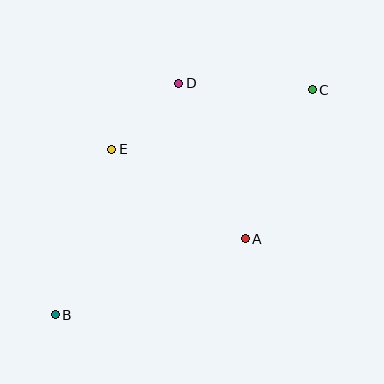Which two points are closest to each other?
Points D and E are closest to each other.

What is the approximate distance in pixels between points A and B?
The distance between A and B is approximately 205 pixels.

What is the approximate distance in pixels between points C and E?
The distance between C and E is approximately 209 pixels.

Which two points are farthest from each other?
Points B and C are farthest from each other.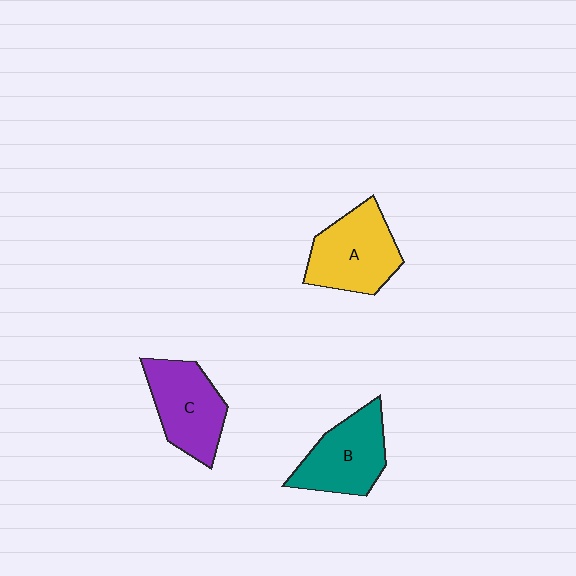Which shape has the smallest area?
Shape C (purple).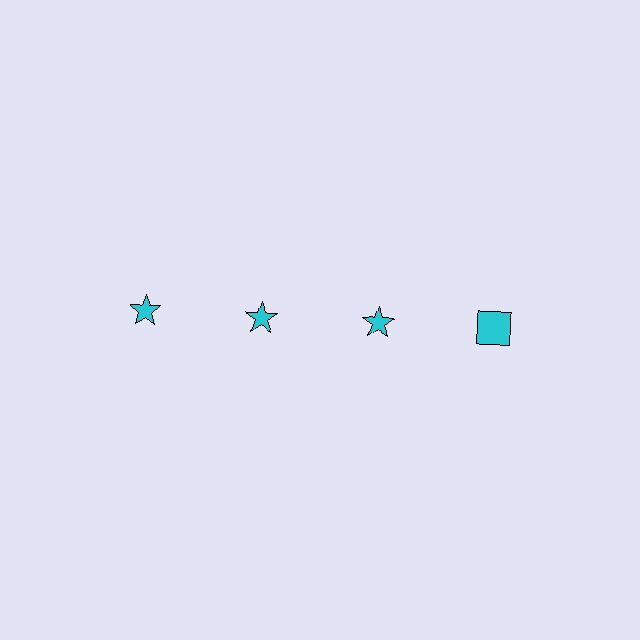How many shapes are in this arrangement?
There are 4 shapes arranged in a grid pattern.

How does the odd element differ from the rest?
It has a different shape: square instead of star.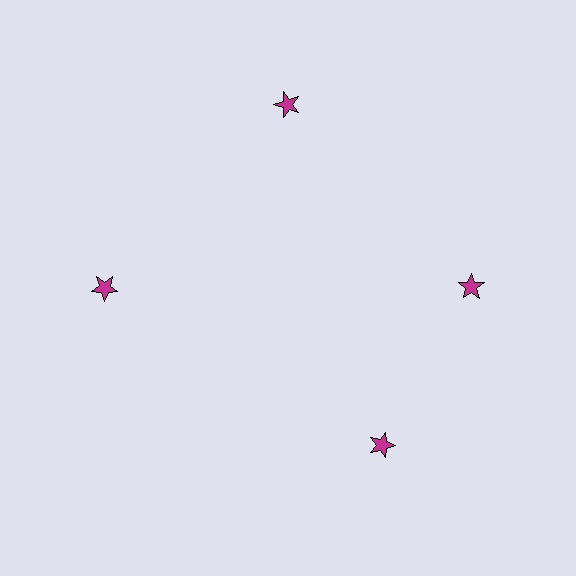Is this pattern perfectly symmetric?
No. The 4 magenta stars are arranged in a ring, but one element near the 6 o'clock position is rotated out of alignment along the ring, breaking the 4-fold rotational symmetry.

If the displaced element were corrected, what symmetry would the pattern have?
It would have 4-fold rotational symmetry — the pattern would map onto itself every 90 degrees.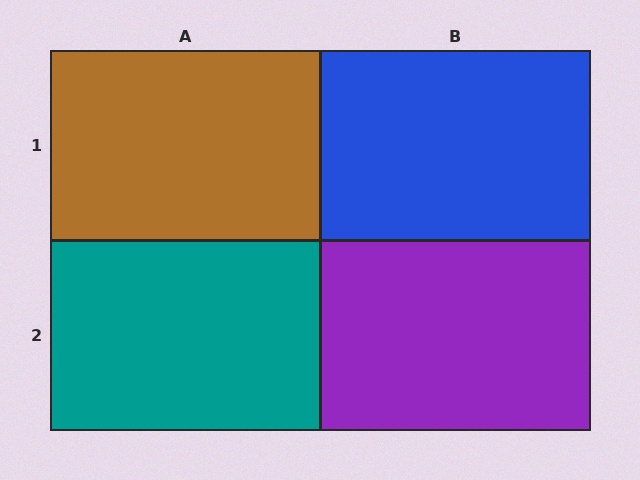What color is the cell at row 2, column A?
Teal.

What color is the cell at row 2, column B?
Purple.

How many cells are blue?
1 cell is blue.